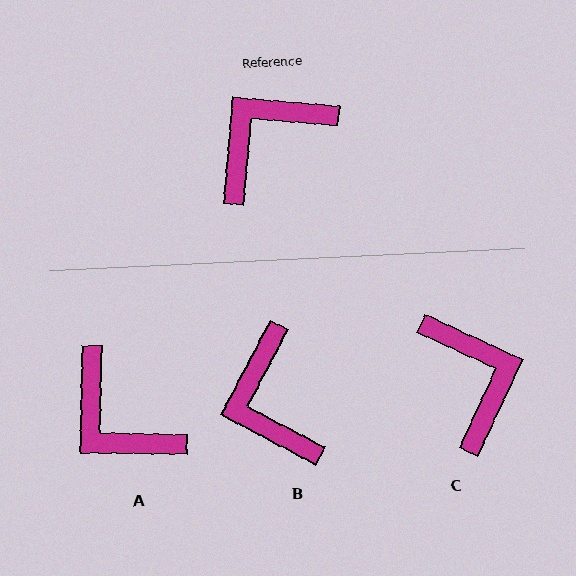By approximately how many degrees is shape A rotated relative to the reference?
Approximately 94 degrees counter-clockwise.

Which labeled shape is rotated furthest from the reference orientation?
C, about 110 degrees away.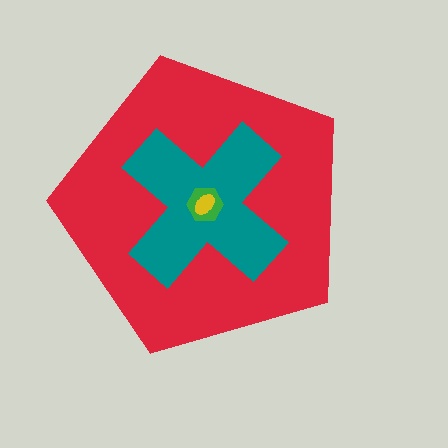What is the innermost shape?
The yellow ellipse.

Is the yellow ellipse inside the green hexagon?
Yes.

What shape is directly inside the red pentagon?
The teal cross.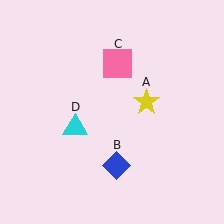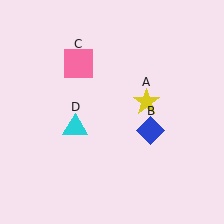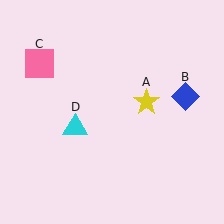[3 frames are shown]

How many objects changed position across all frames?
2 objects changed position: blue diamond (object B), pink square (object C).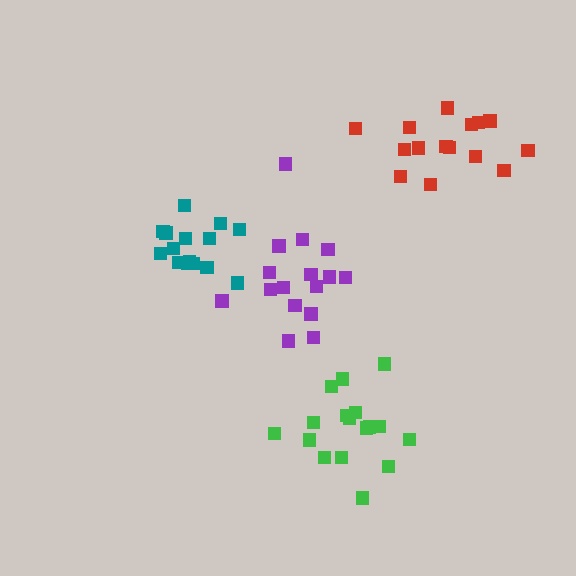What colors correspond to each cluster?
The clusters are colored: purple, red, green, teal.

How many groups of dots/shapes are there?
There are 4 groups.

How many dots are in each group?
Group 1: 16 dots, Group 2: 15 dots, Group 3: 17 dots, Group 4: 15 dots (63 total).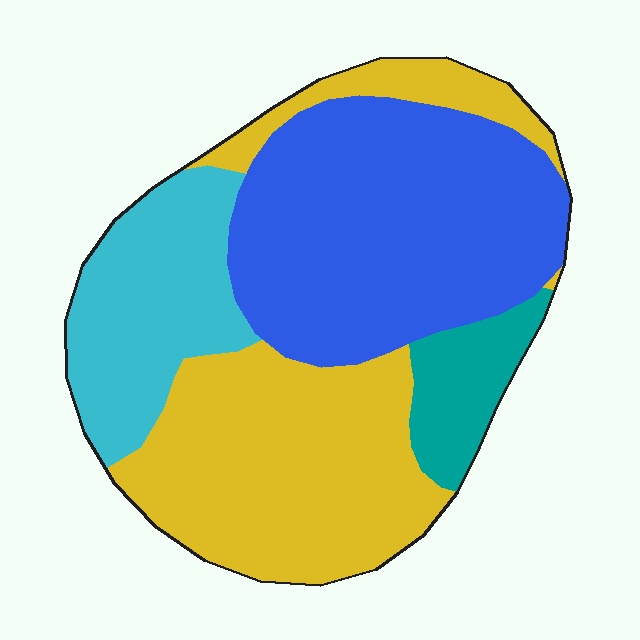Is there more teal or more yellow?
Yellow.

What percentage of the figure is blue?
Blue takes up about three eighths (3/8) of the figure.